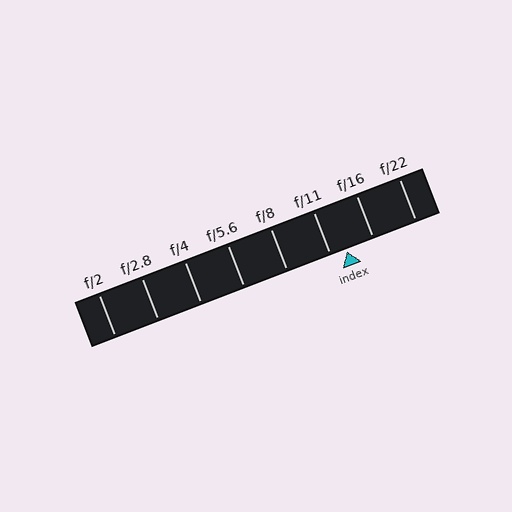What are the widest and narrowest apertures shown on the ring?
The widest aperture shown is f/2 and the narrowest is f/22.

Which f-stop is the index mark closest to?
The index mark is closest to f/11.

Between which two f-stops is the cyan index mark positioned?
The index mark is between f/11 and f/16.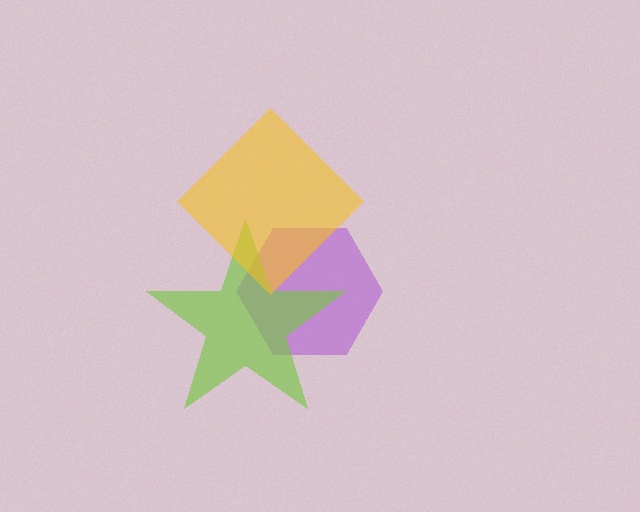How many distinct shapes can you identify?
There are 3 distinct shapes: a purple hexagon, a lime star, a yellow diamond.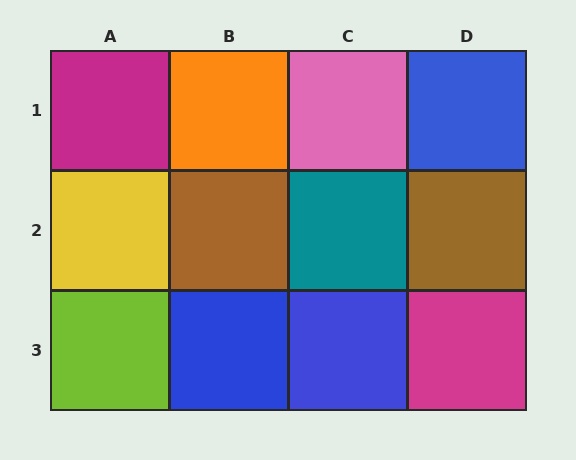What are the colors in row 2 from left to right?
Yellow, brown, teal, brown.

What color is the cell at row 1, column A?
Magenta.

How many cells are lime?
1 cell is lime.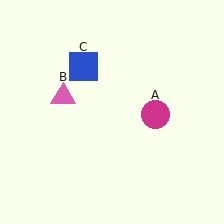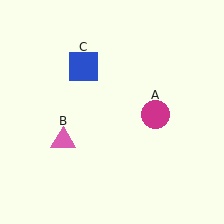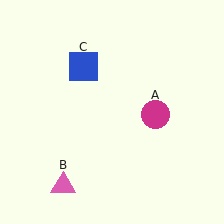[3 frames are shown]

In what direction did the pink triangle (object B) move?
The pink triangle (object B) moved down.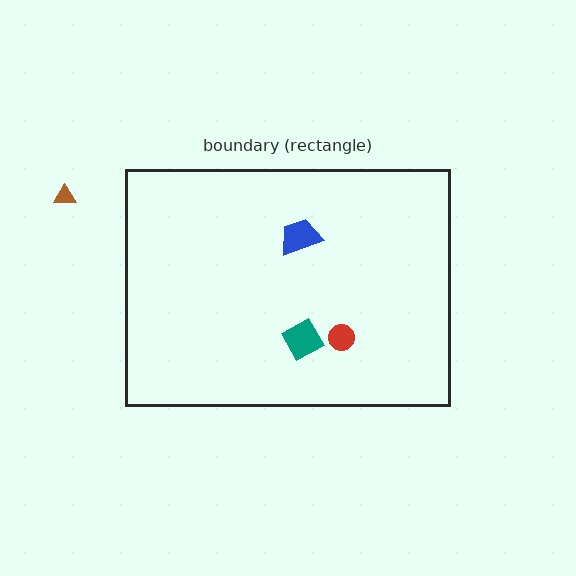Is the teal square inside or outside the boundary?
Inside.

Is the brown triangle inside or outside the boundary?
Outside.